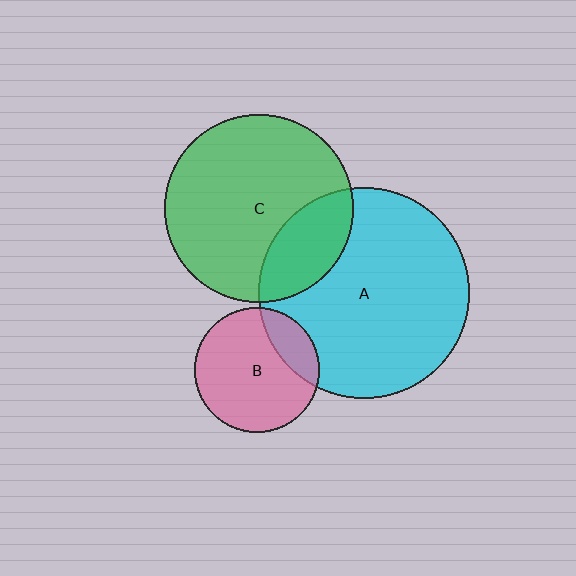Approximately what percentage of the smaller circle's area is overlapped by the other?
Approximately 25%.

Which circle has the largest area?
Circle A (cyan).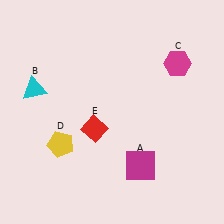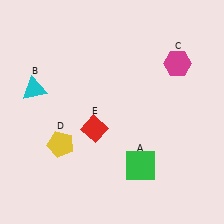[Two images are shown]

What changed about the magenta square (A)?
In Image 1, A is magenta. In Image 2, it changed to green.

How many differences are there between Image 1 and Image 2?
There is 1 difference between the two images.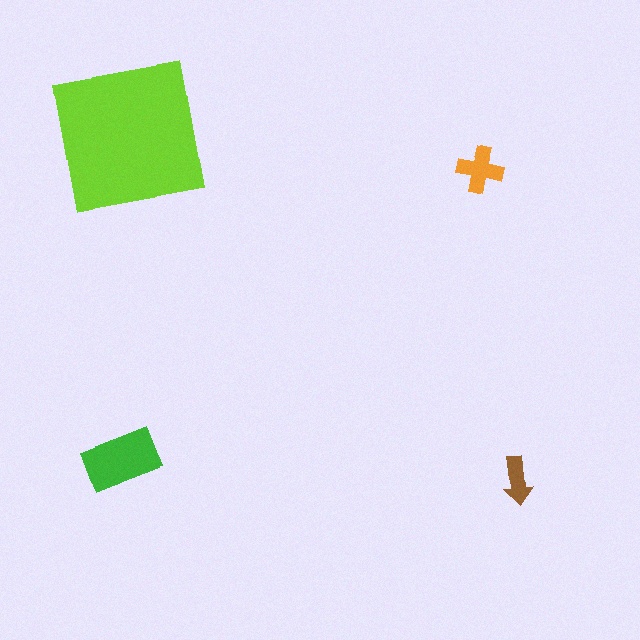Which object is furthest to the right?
The brown arrow is rightmost.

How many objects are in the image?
There are 4 objects in the image.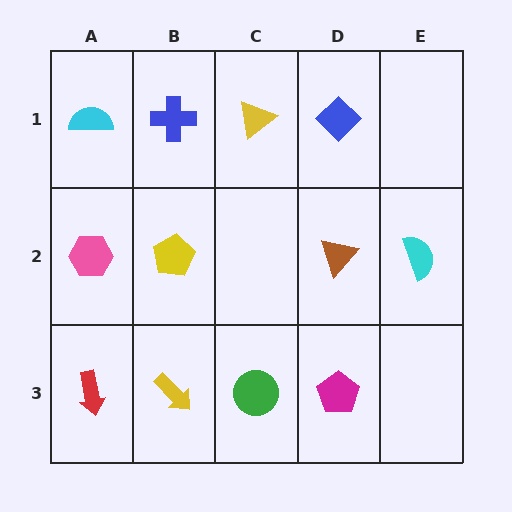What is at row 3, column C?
A green circle.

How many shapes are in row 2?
4 shapes.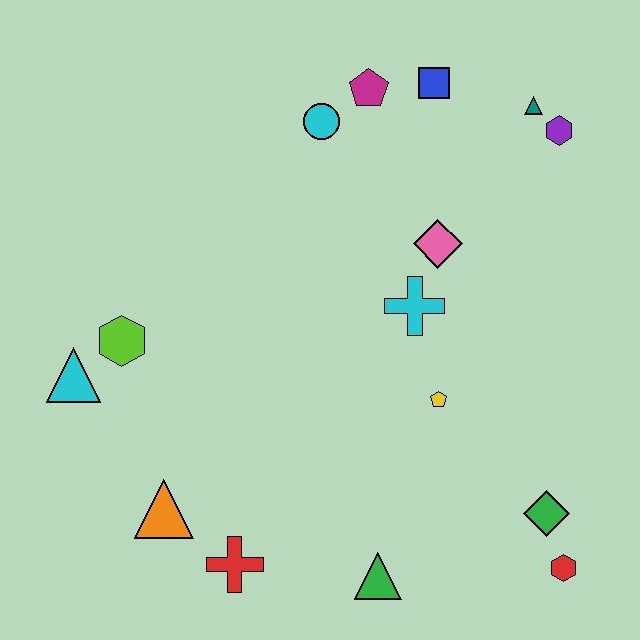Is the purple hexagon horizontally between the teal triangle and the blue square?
No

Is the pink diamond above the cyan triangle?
Yes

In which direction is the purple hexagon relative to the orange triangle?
The purple hexagon is to the right of the orange triangle.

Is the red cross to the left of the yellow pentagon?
Yes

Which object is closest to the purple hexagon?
The teal triangle is closest to the purple hexagon.